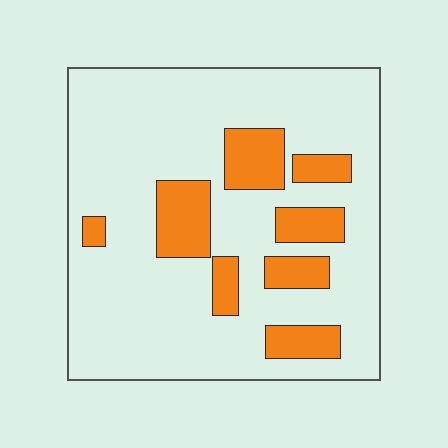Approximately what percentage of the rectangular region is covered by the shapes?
Approximately 20%.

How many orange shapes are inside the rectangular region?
8.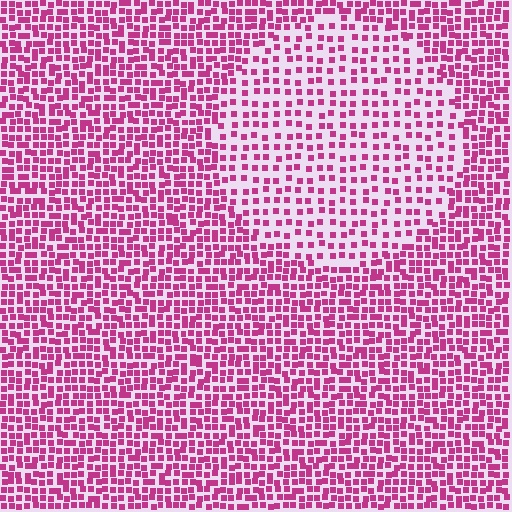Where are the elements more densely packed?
The elements are more densely packed outside the circle boundary.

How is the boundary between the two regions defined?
The boundary is defined by a change in element density (approximately 1.9x ratio). All elements are the same color, size, and shape.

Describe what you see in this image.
The image contains small magenta elements arranged at two different densities. A circle-shaped region is visible where the elements are less densely packed than the surrounding area.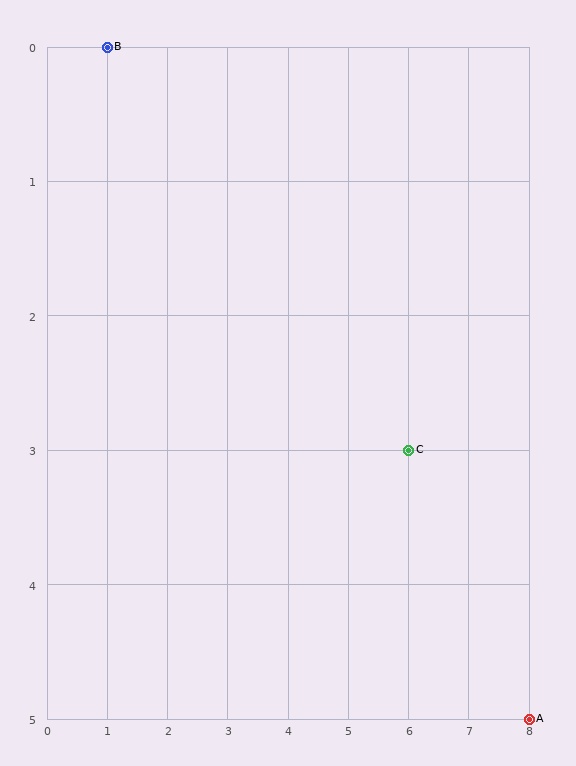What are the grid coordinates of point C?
Point C is at grid coordinates (6, 3).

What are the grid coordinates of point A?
Point A is at grid coordinates (8, 5).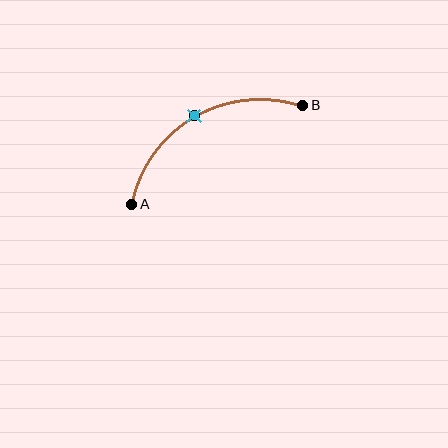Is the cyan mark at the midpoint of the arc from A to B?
Yes. The cyan mark lies on the arc at equal arc-length from both A and B — it is the arc midpoint.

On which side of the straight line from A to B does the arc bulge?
The arc bulges above the straight line connecting A and B.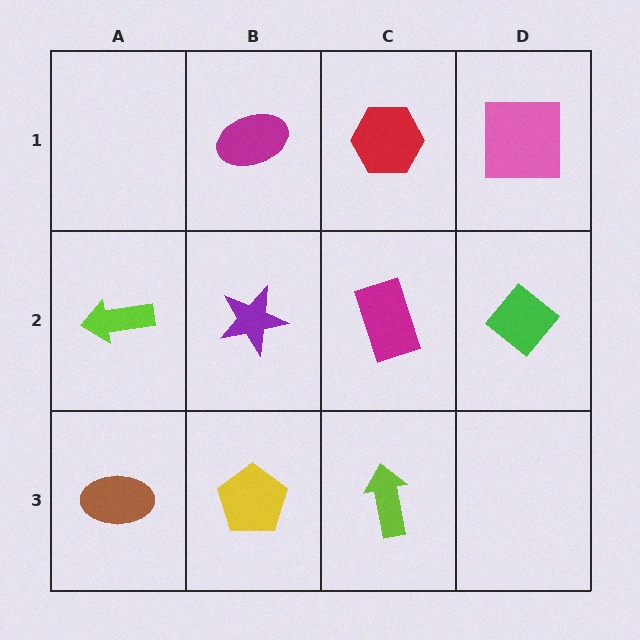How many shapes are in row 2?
4 shapes.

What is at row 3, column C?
A lime arrow.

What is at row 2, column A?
A lime arrow.